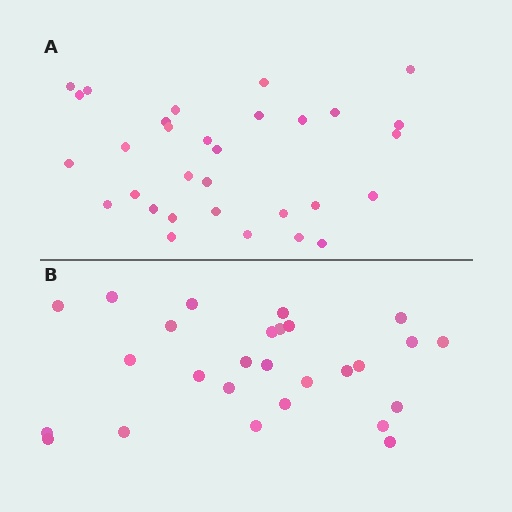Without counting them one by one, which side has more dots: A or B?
Region A (the top region) has more dots.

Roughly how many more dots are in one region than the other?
Region A has about 4 more dots than region B.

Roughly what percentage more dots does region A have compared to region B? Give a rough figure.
About 15% more.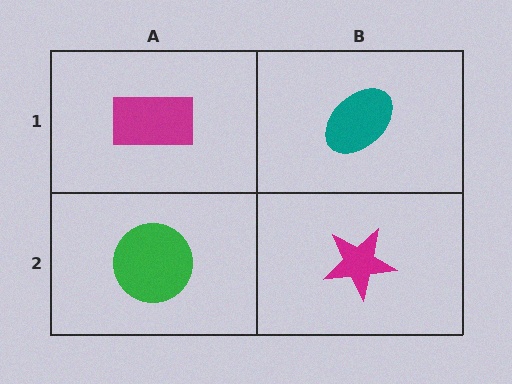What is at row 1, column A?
A magenta rectangle.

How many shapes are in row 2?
2 shapes.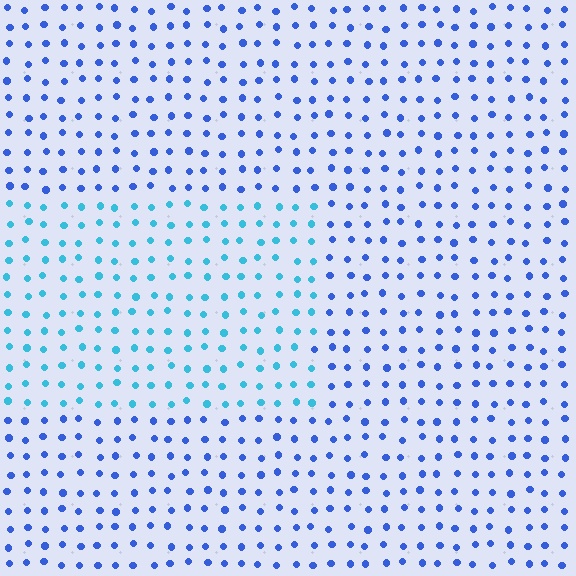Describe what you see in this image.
The image is filled with small blue elements in a uniform arrangement. A rectangle-shaped region is visible where the elements are tinted to a slightly different hue, forming a subtle color boundary.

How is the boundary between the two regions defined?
The boundary is defined purely by a slight shift in hue (about 35 degrees). Spacing, size, and orientation are identical on both sides.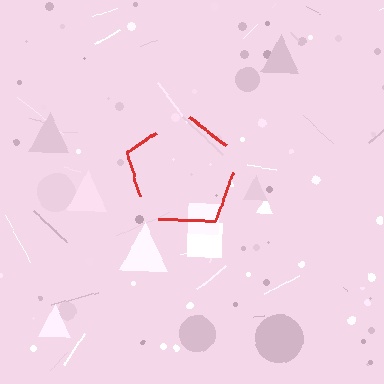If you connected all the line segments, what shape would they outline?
They would outline a pentagon.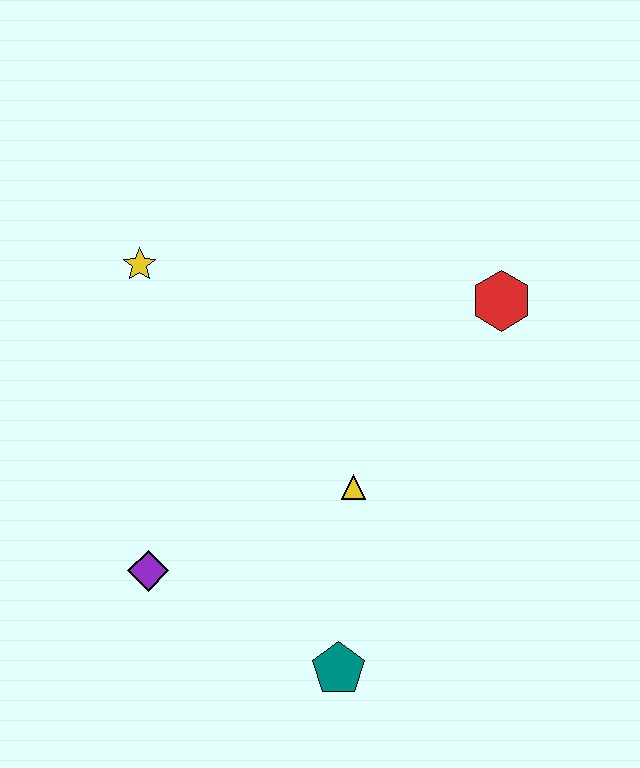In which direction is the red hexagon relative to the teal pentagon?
The red hexagon is above the teal pentagon.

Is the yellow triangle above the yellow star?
No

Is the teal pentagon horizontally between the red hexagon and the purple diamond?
Yes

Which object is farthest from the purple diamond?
The red hexagon is farthest from the purple diamond.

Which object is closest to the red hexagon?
The yellow triangle is closest to the red hexagon.